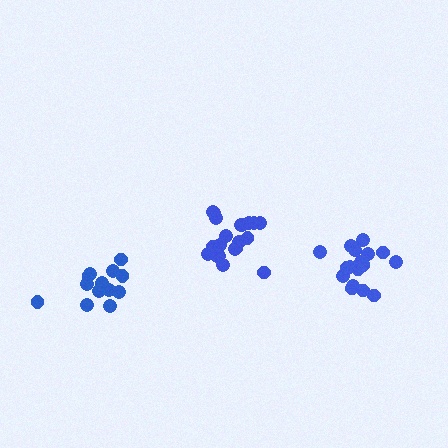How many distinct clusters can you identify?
There are 3 distinct clusters.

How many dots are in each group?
Group 1: 14 dots, Group 2: 18 dots, Group 3: 20 dots (52 total).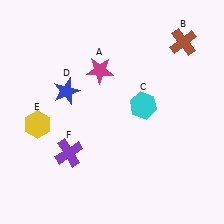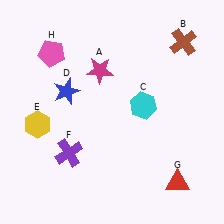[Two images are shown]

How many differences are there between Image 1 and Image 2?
There are 2 differences between the two images.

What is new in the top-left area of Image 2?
A pink pentagon (H) was added in the top-left area of Image 2.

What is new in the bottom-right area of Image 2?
A red triangle (G) was added in the bottom-right area of Image 2.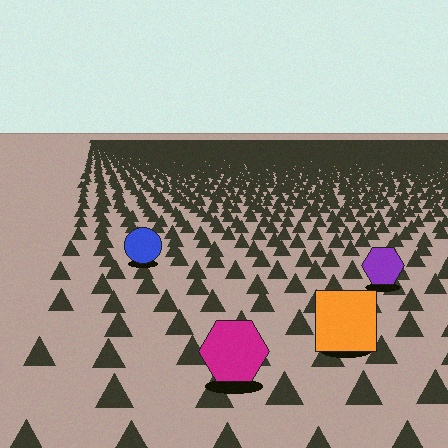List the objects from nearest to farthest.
From nearest to farthest: the magenta hexagon, the orange square, the purple hexagon, the blue circle.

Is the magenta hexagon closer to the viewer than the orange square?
Yes. The magenta hexagon is closer — you can tell from the texture gradient: the ground texture is coarser near it.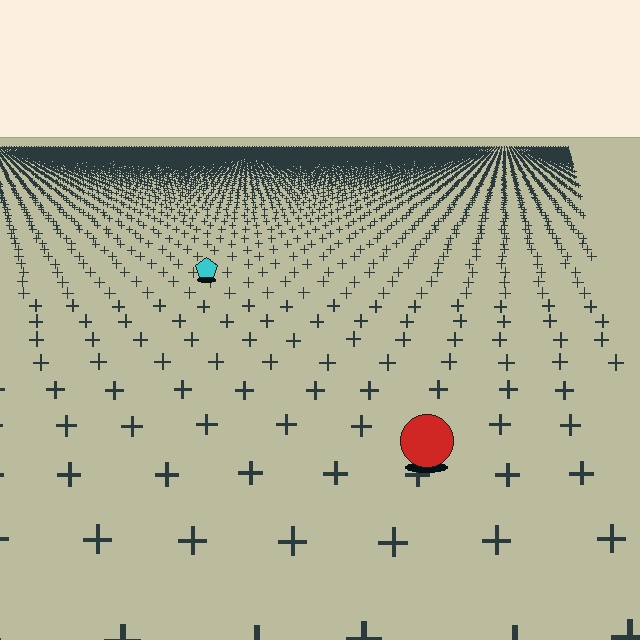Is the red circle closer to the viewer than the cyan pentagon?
Yes. The red circle is closer — you can tell from the texture gradient: the ground texture is coarser near it.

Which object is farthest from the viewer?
The cyan pentagon is farthest from the viewer. It appears smaller and the ground texture around it is denser.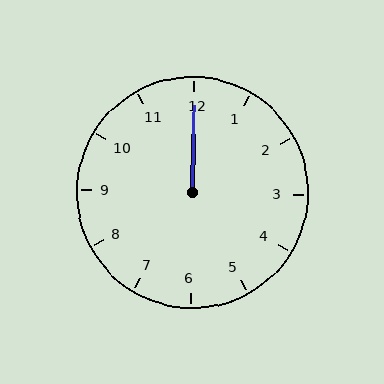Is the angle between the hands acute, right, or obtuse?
It is acute.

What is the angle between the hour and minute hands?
Approximately 0 degrees.